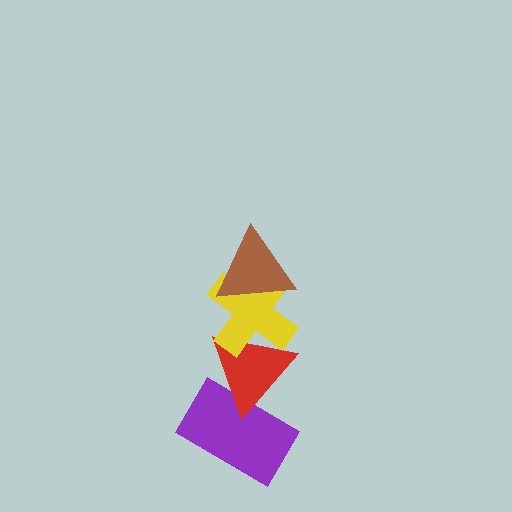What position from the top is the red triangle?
The red triangle is 3rd from the top.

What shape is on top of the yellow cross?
The brown triangle is on top of the yellow cross.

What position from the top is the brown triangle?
The brown triangle is 1st from the top.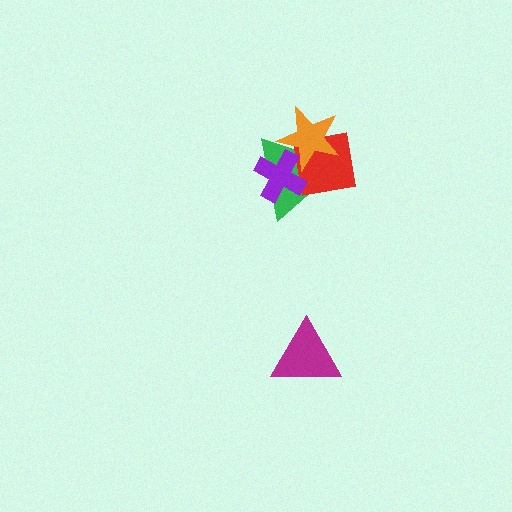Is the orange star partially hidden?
Yes, it is partially covered by another shape.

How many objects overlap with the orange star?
3 objects overlap with the orange star.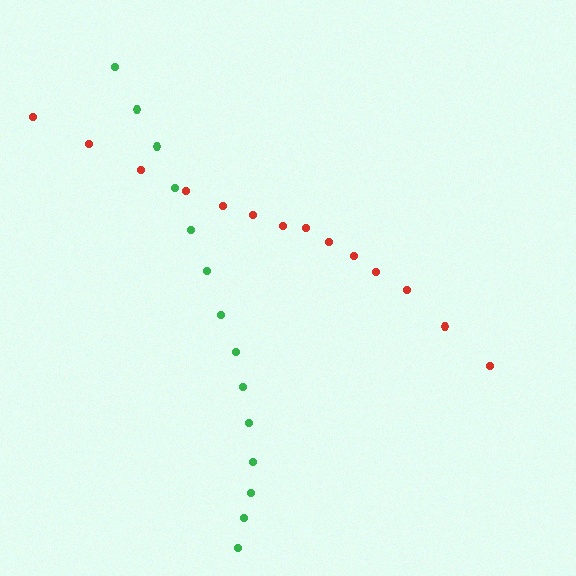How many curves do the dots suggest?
There are 2 distinct paths.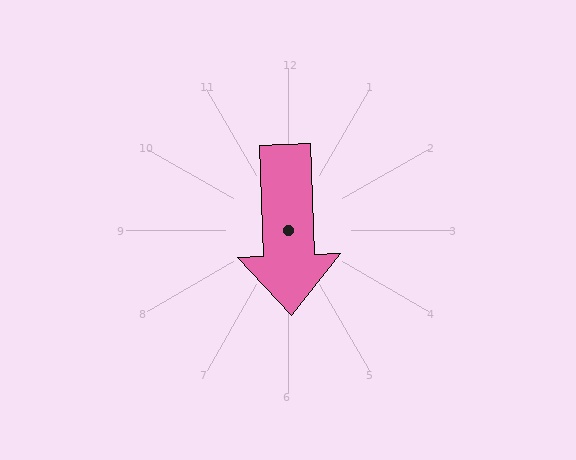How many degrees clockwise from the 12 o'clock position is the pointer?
Approximately 178 degrees.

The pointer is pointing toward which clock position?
Roughly 6 o'clock.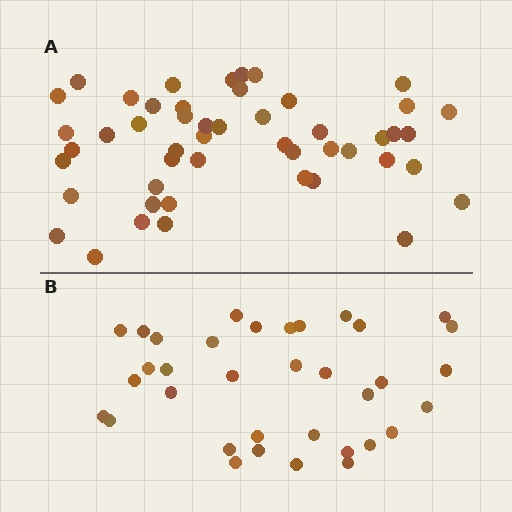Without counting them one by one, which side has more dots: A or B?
Region A (the top region) has more dots.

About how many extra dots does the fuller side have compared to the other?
Region A has approximately 15 more dots than region B.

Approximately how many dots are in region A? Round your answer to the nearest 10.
About 50 dots. (The exact count is 49, which rounds to 50.)